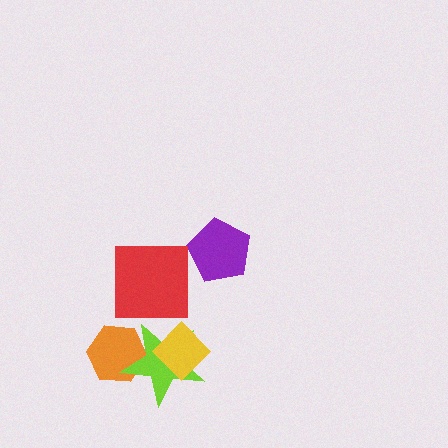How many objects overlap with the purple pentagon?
0 objects overlap with the purple pentagon.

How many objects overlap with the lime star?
2 objects overlap with the lime star.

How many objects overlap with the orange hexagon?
1 object overlaps with the orange hexagon.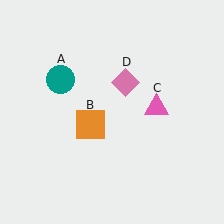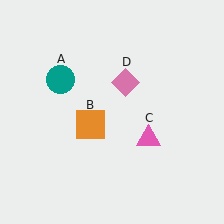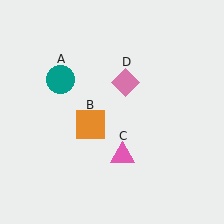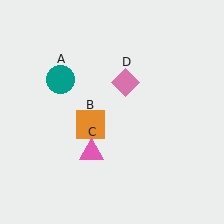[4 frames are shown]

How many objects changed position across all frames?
1 object changed position: pink triangle (object C).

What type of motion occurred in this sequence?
The pink triangle (object C) rotated clockwise around the center of the scene.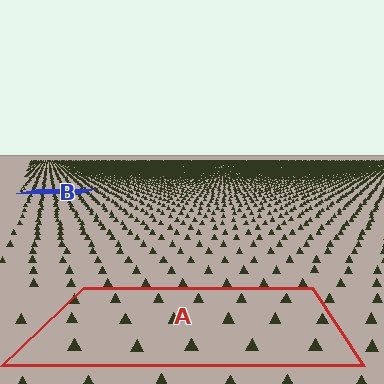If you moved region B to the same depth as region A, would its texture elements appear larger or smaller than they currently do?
They would appear larger. At a closer depth, the same texture elements are projected at a bigger on-screen size.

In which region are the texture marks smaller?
The texture marks are smaller in region B, because it is farther away.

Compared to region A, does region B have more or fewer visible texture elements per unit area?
Region B has more texture elements per unit area — they are packed more densely because it is farther away.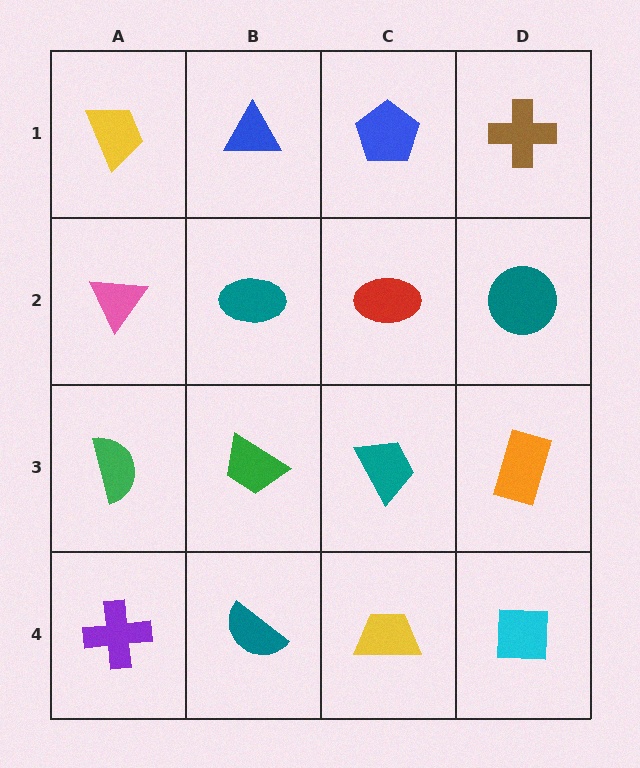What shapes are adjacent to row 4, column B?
A green trapezoid (row 3, column B), a purple cross (row 4, column A), a yellow trapezoid (row 4, column C).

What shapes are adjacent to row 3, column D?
A teal circle (row 2, column D), a cyan square (row 4, column D), a teal trapezoid (row 3, column C).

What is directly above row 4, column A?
A green semicircle.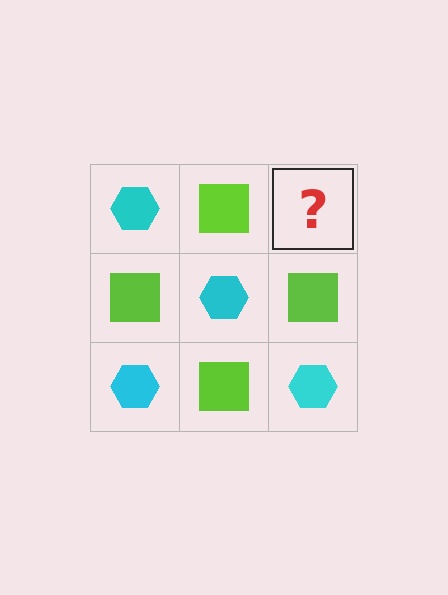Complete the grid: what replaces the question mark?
The question mark should be replaced with a cyan hexagon.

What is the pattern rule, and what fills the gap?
The rule is that it alternates cyan hexagon and lime square in a checkerboard pattern. The gap should be filled with a cyan hexagon.